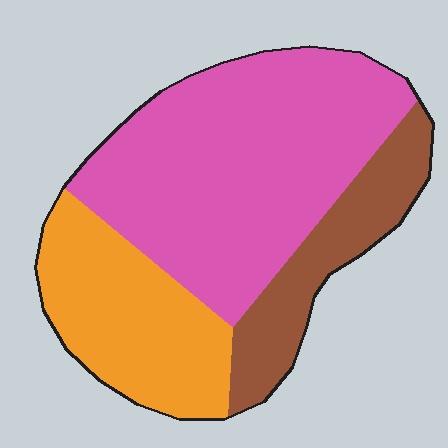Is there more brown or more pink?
Pink.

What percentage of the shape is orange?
Orange covers 27% of the shape.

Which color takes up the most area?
Pink, at roughly 55%.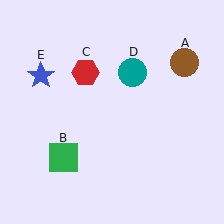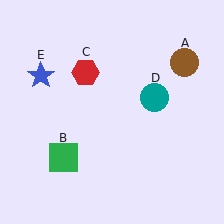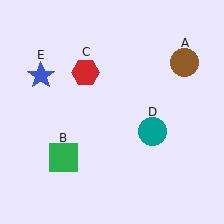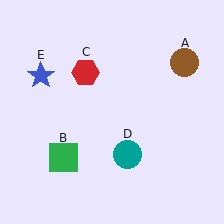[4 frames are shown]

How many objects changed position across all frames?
1 object changed position: teal circle (object D).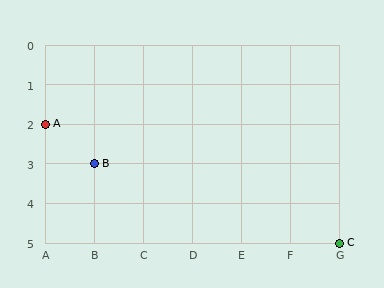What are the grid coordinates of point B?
Point B is at grid coordinates (B, 3).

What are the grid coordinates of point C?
Point C is at grid coordinates (G, 5).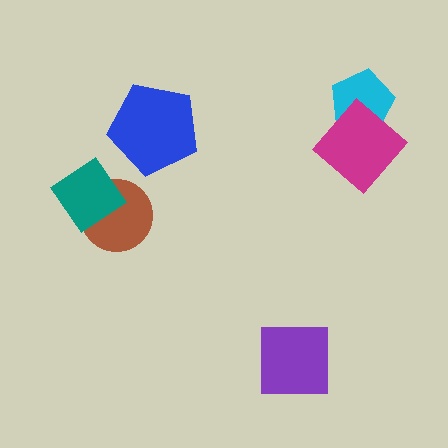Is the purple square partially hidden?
No, no other shape covers it.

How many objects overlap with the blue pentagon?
0 objects overlap with the blue pentagon.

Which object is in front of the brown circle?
The teal diamond is in front of the brown circle.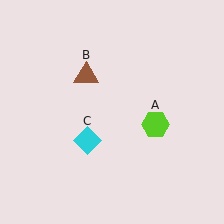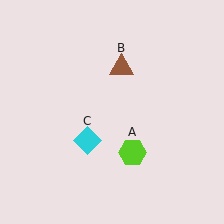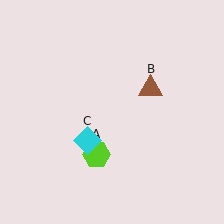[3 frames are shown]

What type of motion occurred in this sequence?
The lime hexagon (object A), brown triangle (object B) rotated clockwise around the center of the scene.